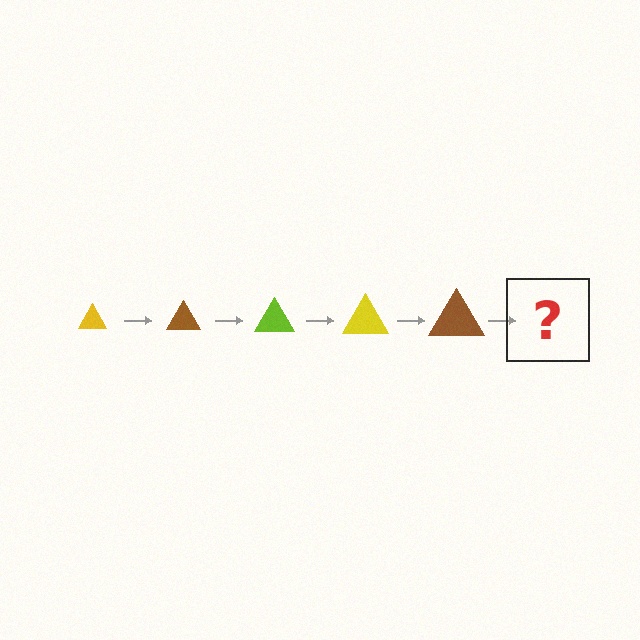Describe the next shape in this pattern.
It should be a lime triangle, larger than the previous one.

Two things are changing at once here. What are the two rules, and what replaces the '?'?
The two rules are that the triangle grows larger each step and the color cycles through yellow, brown, and lime. The '?' should be a lime triangle, larger than the previous one.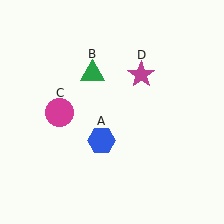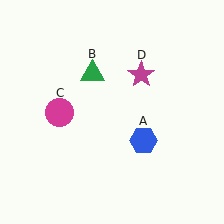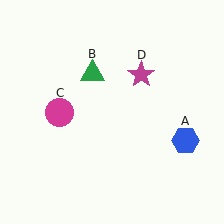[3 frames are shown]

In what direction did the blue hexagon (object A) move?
The blue hexagon (object A) moved right.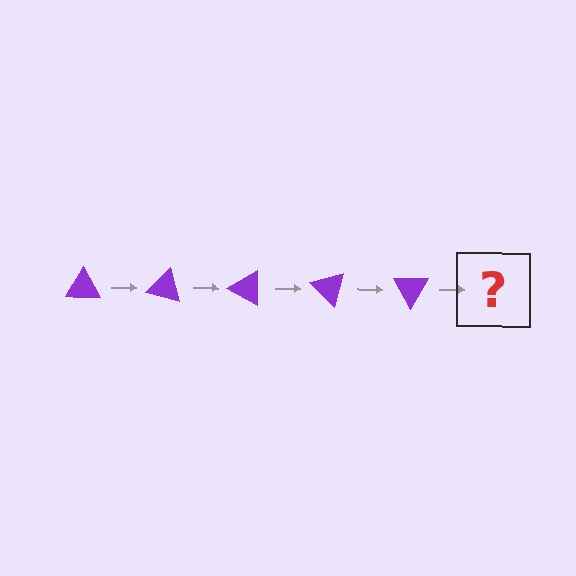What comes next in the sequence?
The next element should be a purple triangle rotated 75 degrees.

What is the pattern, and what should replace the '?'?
The pattern is that the triangle rotates 15 degrees each step. The '?' should be a purple triangle rotated 75 degrees.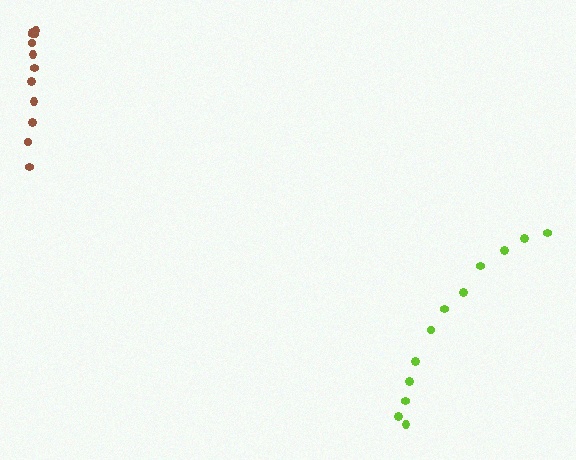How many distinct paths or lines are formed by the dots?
There are 2 distinct paths.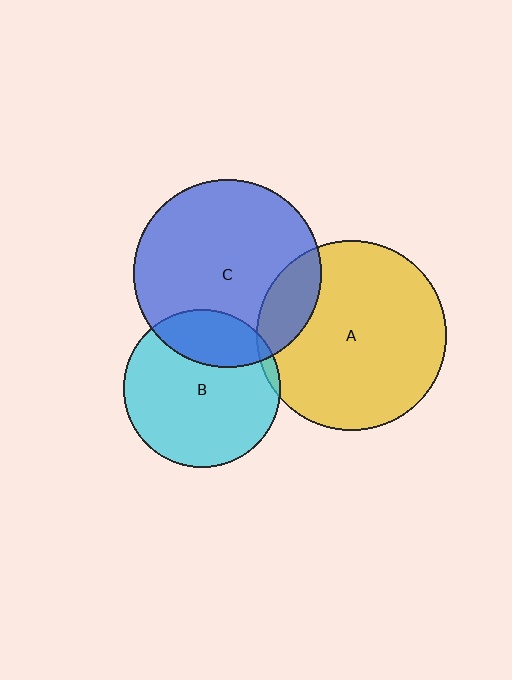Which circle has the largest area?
Circle A (yellow).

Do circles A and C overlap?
Yes.